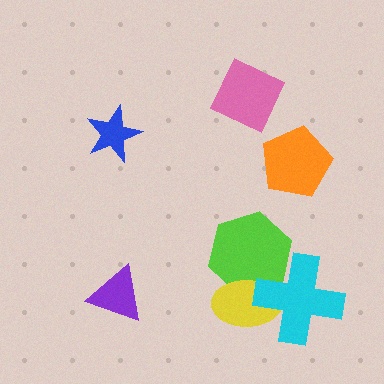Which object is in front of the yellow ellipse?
The cyan cross is in front of the yellow ellipse.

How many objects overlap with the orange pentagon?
0 objects overlap with the orange pentagon.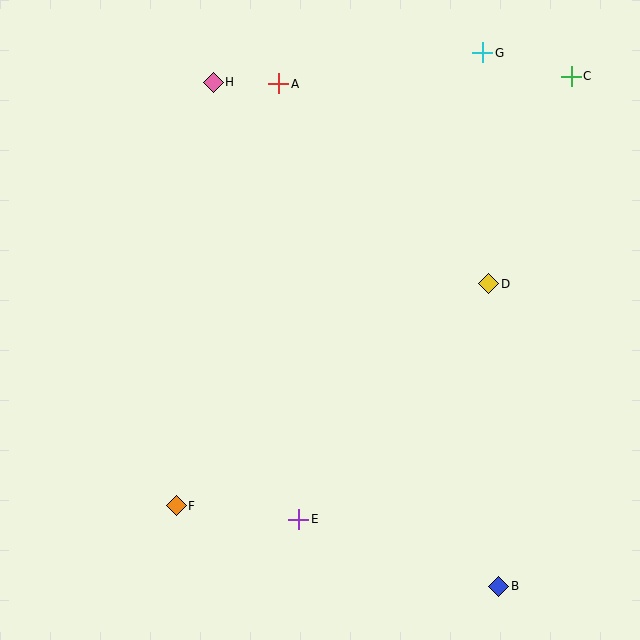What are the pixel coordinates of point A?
Point A is at (279, 84).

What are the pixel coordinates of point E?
Point E is at (299, 519).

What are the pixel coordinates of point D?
Point D is at (489, 284).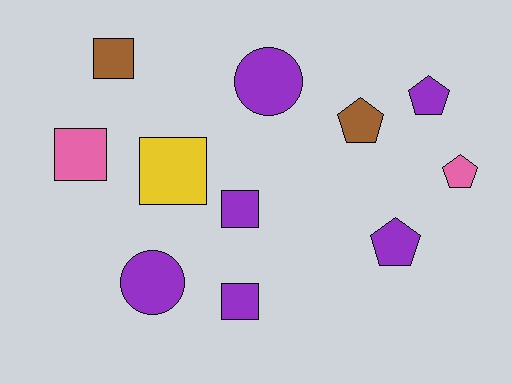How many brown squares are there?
There is 1 brown square.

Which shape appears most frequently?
Square, with 5 objects.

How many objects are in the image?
There are 11 objects.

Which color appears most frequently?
Purple, with 6 objects.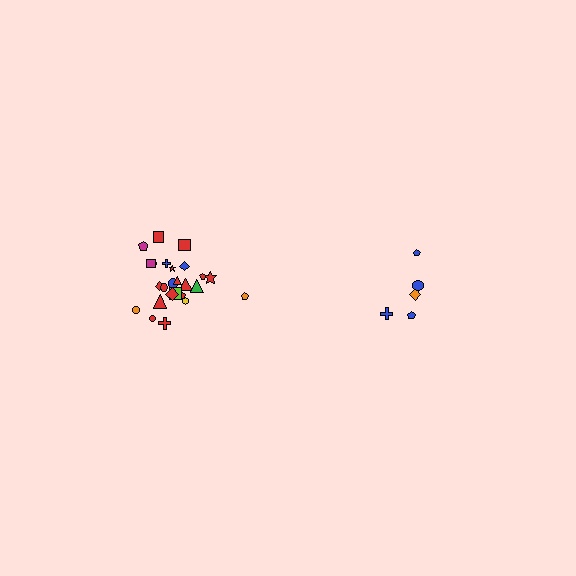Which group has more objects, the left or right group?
The left group.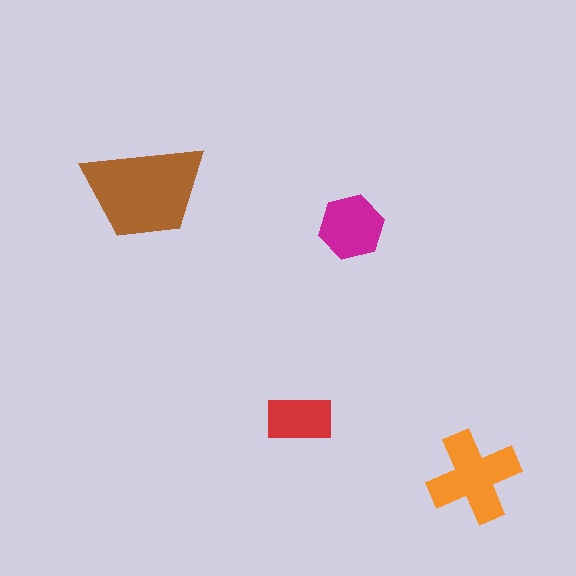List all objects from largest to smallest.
The brown trapezoid, the orange cross, the magenta hexagon, the red rectangle.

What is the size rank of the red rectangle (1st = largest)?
4th.